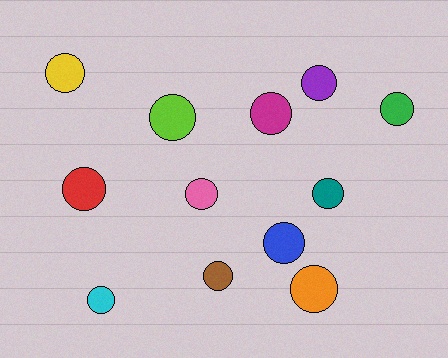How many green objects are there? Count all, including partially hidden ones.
There is 1 green object.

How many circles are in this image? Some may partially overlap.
There are 12 circles.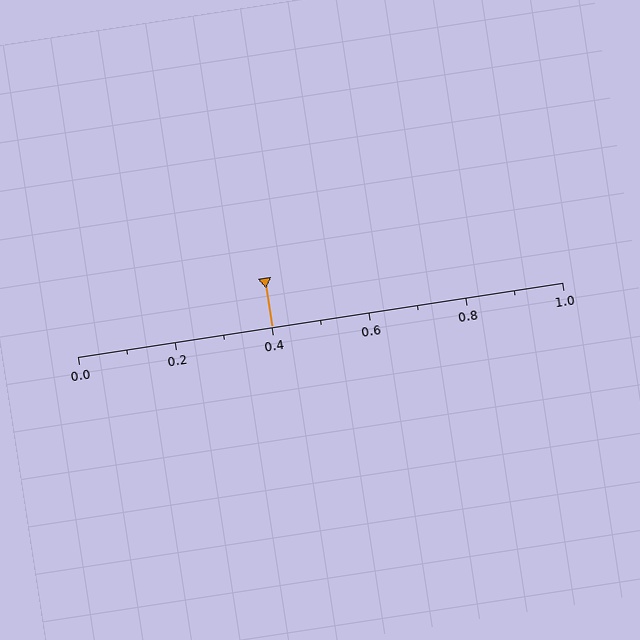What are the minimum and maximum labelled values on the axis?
The axis runs from 0.0 to 1.0.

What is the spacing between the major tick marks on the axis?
The major ticks are spaced 0.2 apart.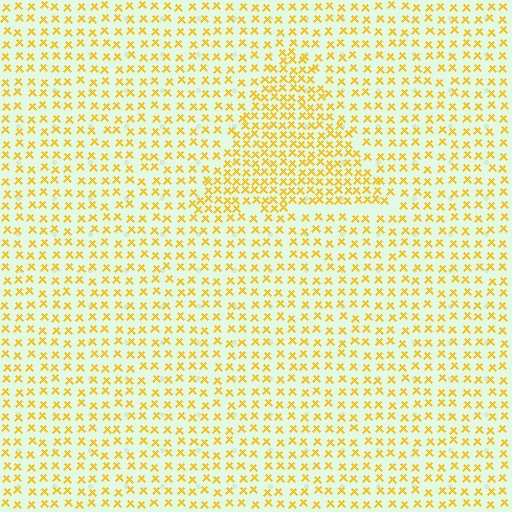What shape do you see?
I see a triangle.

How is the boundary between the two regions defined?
The boundary is defined by a change in element density (approximately 1.8x ratio). All elements are the same color, size, and shape.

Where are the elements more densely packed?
The elements are more densely packed inside the triangle boundary.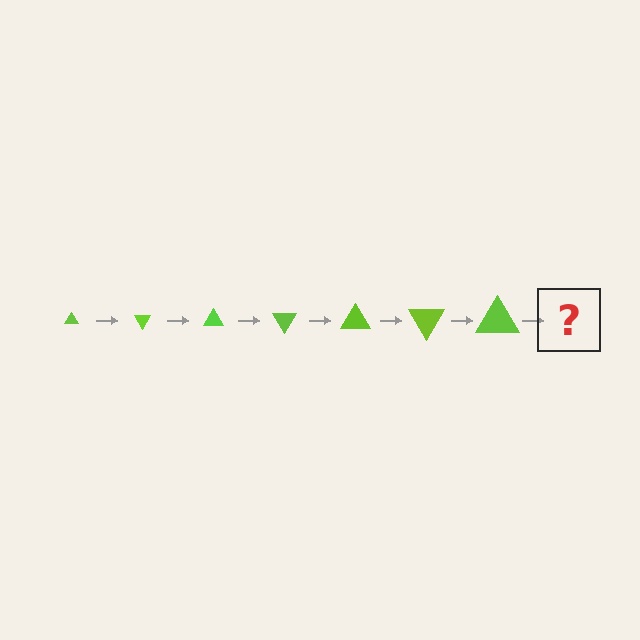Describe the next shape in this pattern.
It should be a triangle, larger than the previous one and rotated 420 degrees from the start.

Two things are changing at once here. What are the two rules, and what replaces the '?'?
The two rules are that the triangle grows larger each step and it rotates 60 degrees each step. The '?' should be a triangle, larger than the previous one and rotated 420 degrees from the start.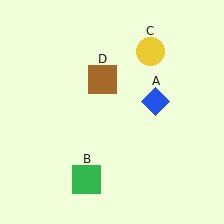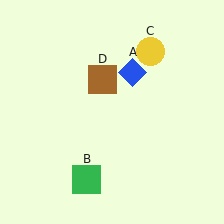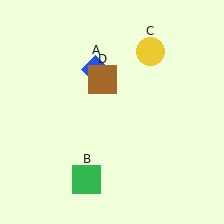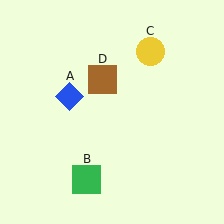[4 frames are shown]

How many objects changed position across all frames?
1 object changed position: blue diamond (object A).